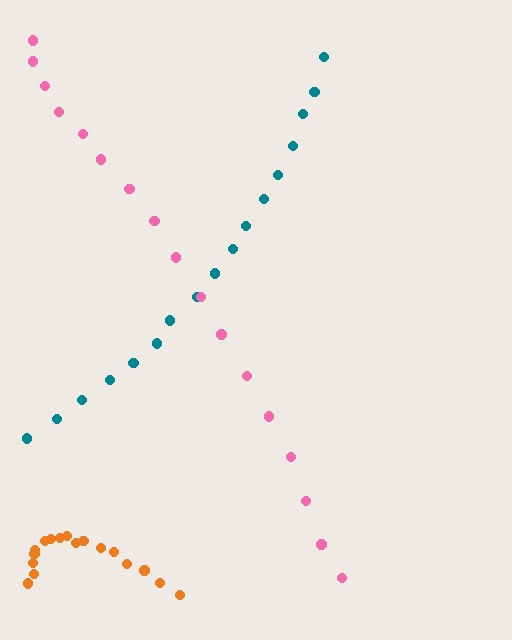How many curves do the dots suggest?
There are 3 distinct paths.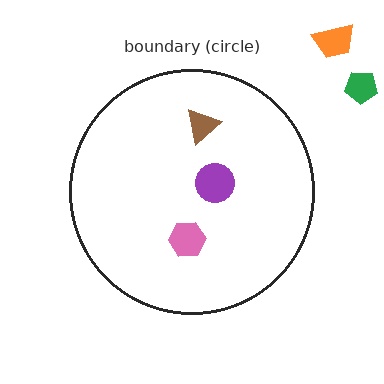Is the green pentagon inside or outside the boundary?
Outside.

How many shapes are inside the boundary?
3 inside, 2 outside.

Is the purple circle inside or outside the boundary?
Inside.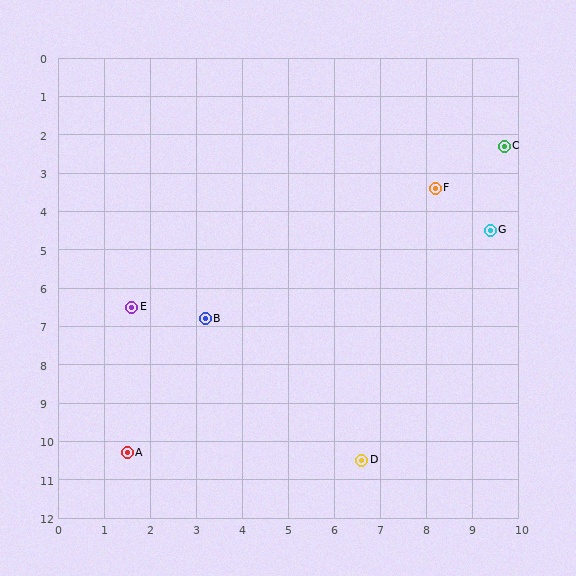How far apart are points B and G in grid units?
Points B and G are about 6.6 grid units apart.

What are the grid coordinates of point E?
Point E is at approximately (1.6, 6.5).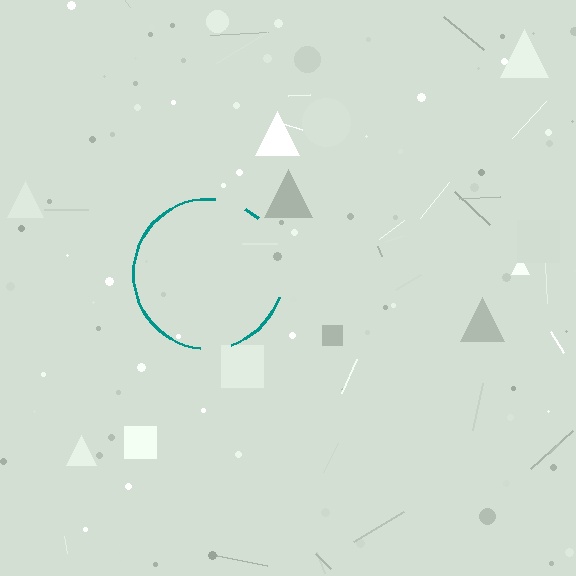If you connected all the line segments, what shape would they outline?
They would outline a circle.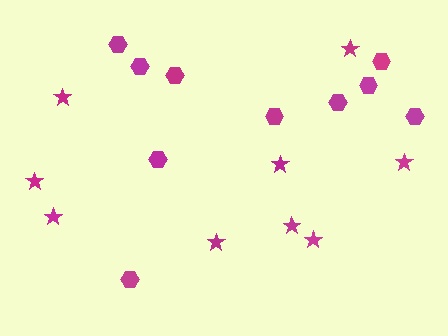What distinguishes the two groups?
There are 2 groups: one group of hexagons (10) and one group of stars (9).